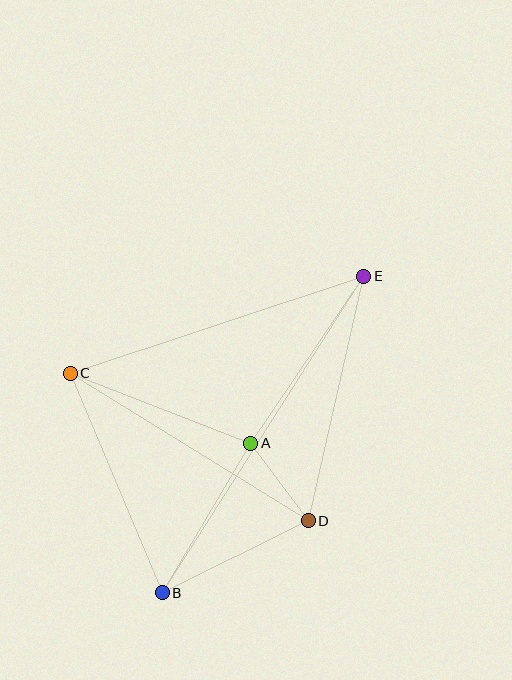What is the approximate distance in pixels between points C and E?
The distance between C and E is approximately 309 pixels.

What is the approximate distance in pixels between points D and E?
The distance between D and E is approximately 251 pixels.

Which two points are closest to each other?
Points A and D are closest to each other.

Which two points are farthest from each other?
Points B and E are farthest from each other.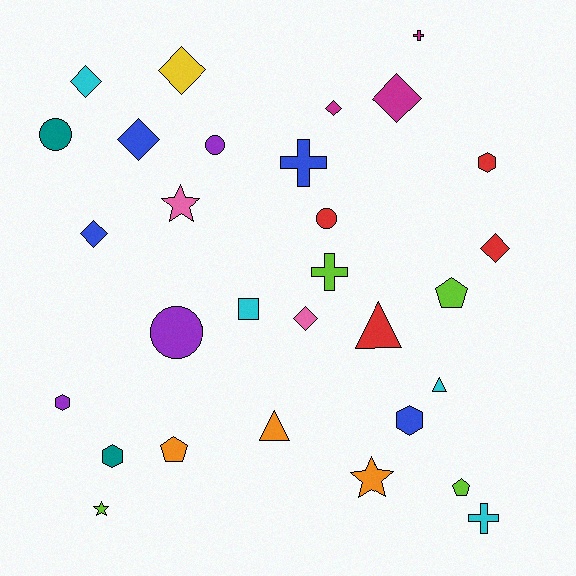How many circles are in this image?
There are 4 circles.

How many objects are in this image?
There are 30 objects.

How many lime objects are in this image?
There are 4 lime objects.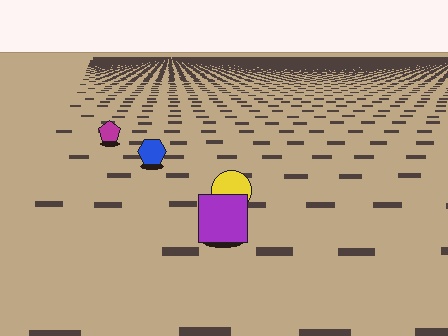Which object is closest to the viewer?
The purple square is closest. The texture marks near it are larger and more spread out.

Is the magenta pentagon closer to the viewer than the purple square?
No. The purple square is closer — you can tell from the texture gradient: the ground texture is coarser near it.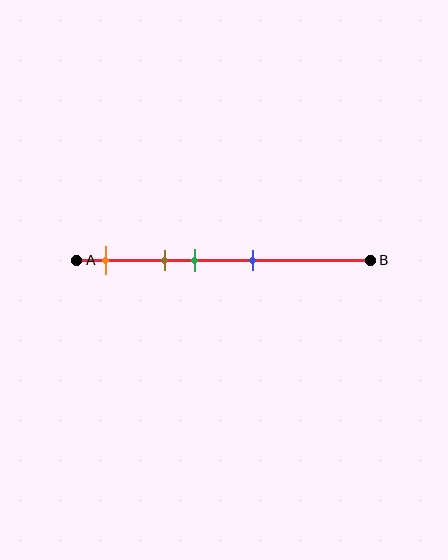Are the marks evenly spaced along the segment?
No, the marks are not evenly spaced.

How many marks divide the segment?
There are 4 marks dividing the segment.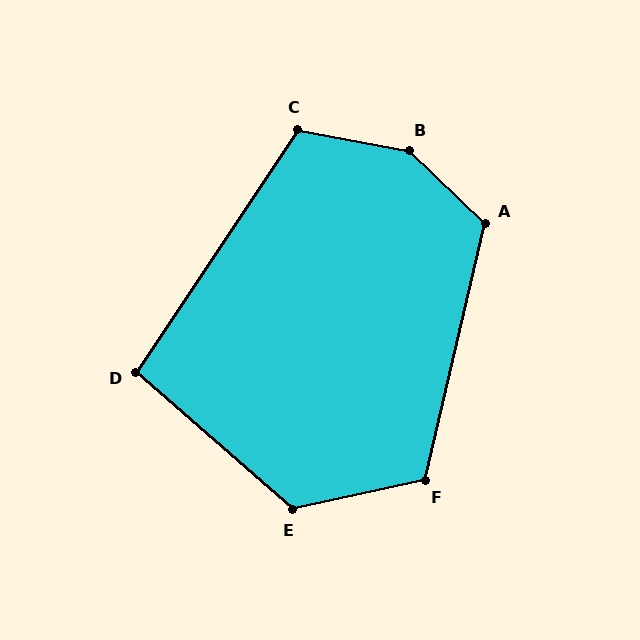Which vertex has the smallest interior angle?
D, at approximately 98 degrees.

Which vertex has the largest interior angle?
B, at approximately 147 degrees.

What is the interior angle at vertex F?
Approximately 116 degrees (obtuse).